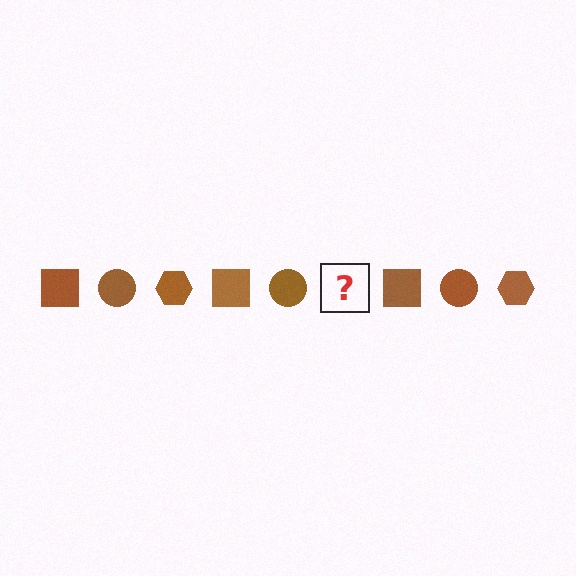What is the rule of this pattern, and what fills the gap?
The rule is that the pattern cycles through square, circle, hexagon shapes in brown. The gap should be filled with a brown hexagon.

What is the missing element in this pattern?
The missing element is a brown hexagon.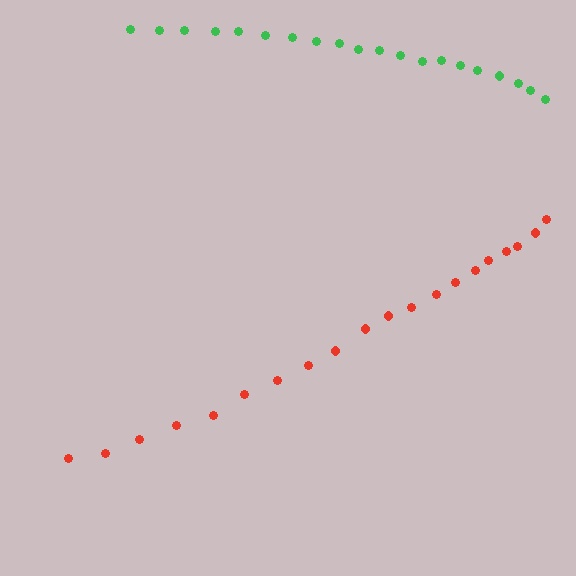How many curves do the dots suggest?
There are 2 distinct paths.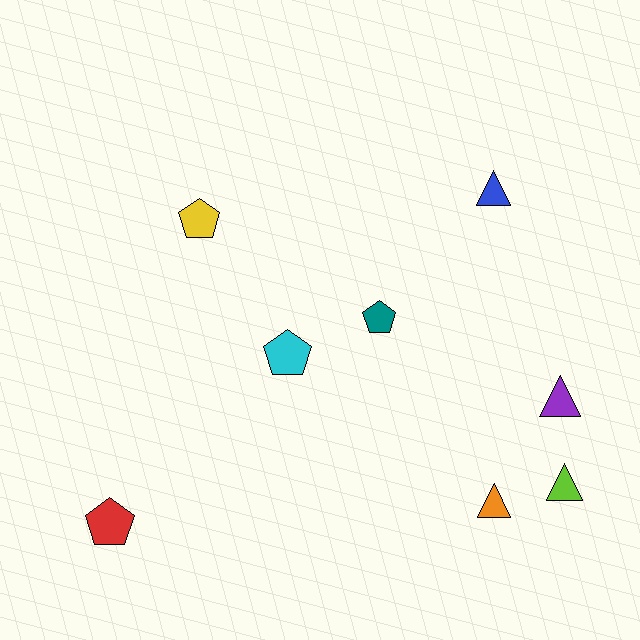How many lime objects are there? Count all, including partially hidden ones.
There is 1 lime object.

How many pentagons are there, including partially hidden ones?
There are 4 pentagons.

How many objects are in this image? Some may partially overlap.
There are 8 objects.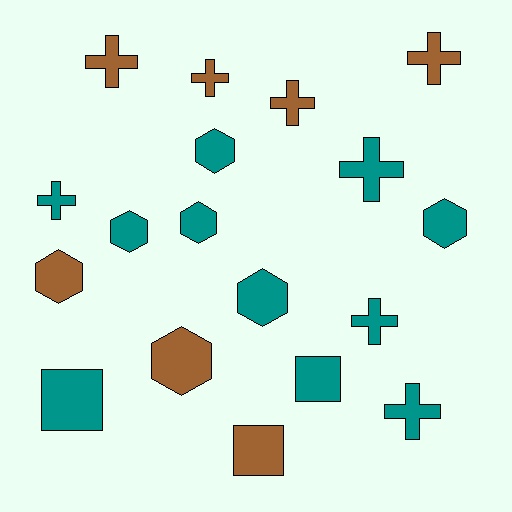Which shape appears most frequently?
Cross, with 8 objects.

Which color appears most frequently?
Teal, with 11 objects.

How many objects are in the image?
There are 18 objects.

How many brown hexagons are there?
There are 2 brown hexagons.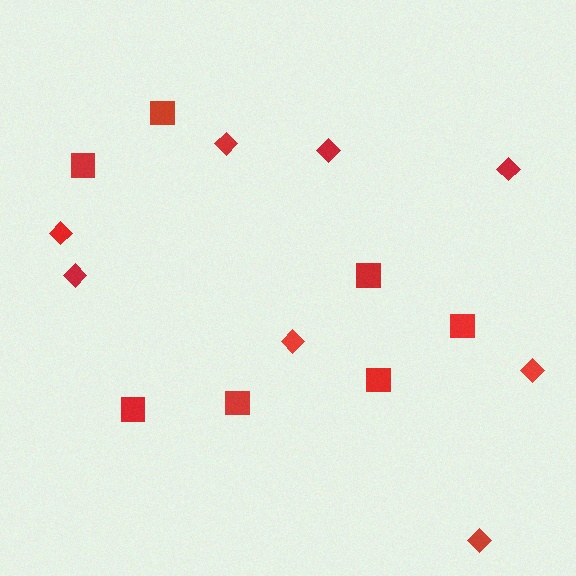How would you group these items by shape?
There are 2 groups: one group of diamonds (8) and one group of squares (7).